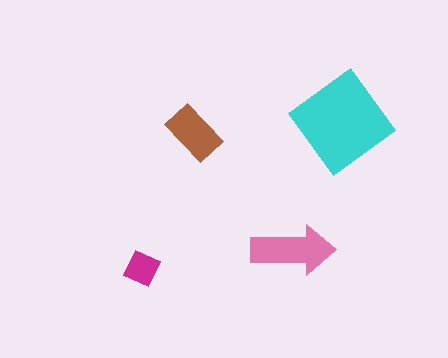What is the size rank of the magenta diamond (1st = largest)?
4th.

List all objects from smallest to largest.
The magenta diamond, the brown rectangle, the pink arrow, the cyan diamond.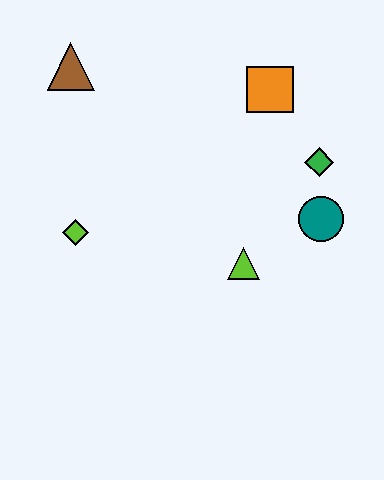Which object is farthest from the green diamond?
The brown triangle is farthest from the green diamond.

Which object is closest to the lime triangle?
The teal circle is closest to the lime triangle.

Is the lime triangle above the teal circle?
No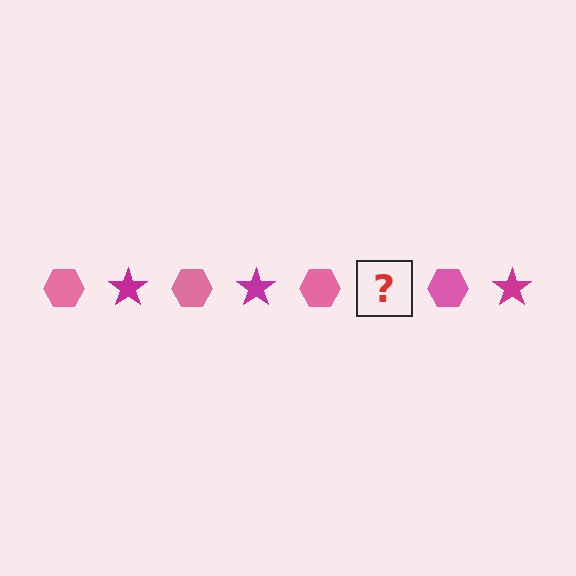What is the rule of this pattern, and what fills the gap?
The rule is that the pattern alternates between pink hexagon and magenta star. The gap should be filled with a magenta star.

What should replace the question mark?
The question mark should be replaced with a magenta star.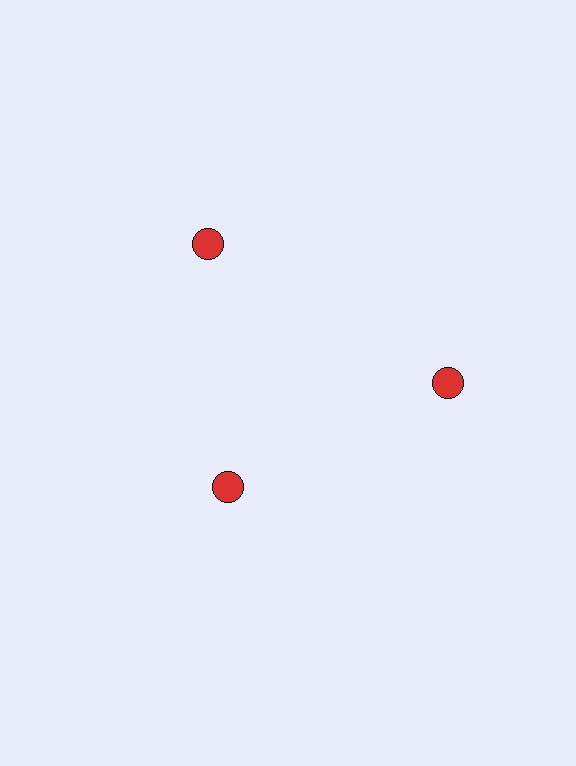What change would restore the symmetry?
The symmetry would be restored by moving it outward, back onto the ring so that all 3 circles sit at equal angles and equal distance from the center.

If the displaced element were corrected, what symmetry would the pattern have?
It would have 3-fold rotational symmetry — the pattern would map onto itself every 120 degrees.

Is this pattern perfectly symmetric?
No. The 3 red circles are arranged in a ring, but one element near the 7 o'clock position is pulled inward toward the center, breaking the 3-fold rotational symmetry.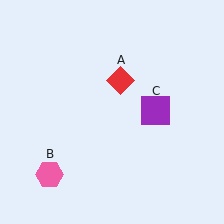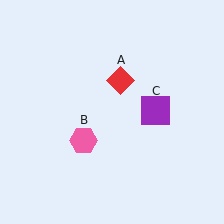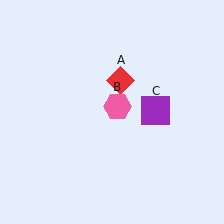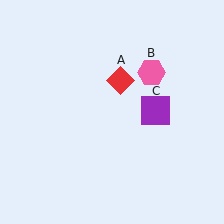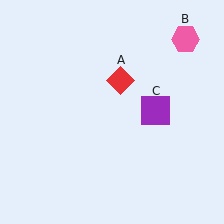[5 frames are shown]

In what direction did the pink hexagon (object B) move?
The pink hexagon (object B) moved up and to the right.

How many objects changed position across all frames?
1 object changed position: pink hexagon (object B).